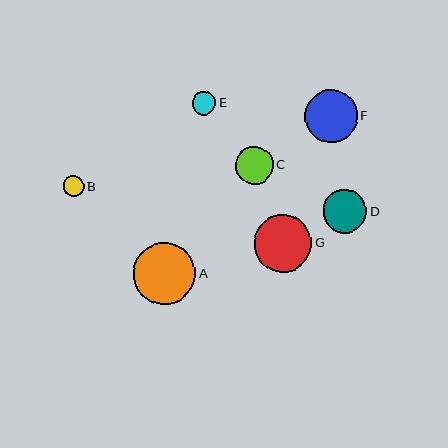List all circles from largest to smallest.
From largest to smallest: A, G, F, D, C, E, B.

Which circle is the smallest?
Circle B is the smallest with a size of approximately 21 pixels.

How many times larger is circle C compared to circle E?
Circle C is approximately 1.6 times the size of circle E.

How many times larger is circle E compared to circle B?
Circle E is approximately 1.1 times the size of circle B.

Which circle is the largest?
Circle A is the largest with a size of approximately 62 pixels.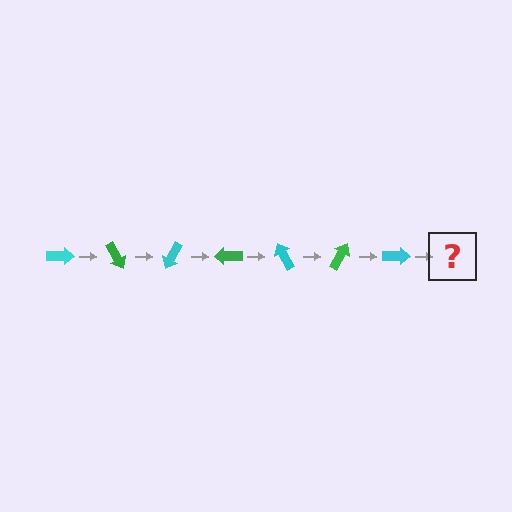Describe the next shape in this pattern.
It should be a green arrow, rotated 420 degrees from the start.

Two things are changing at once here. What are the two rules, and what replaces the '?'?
The two rules are that it rotates 60 degrees each step and the color cycles through cyan and green. The '?' should be a green arrow, rotated 420 degrees from the start.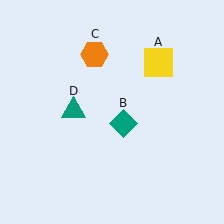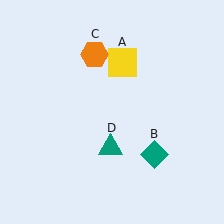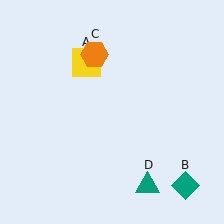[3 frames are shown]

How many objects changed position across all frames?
3 objects changed position: yellow square (object A), teal diamond (object B), teal triangle (object D).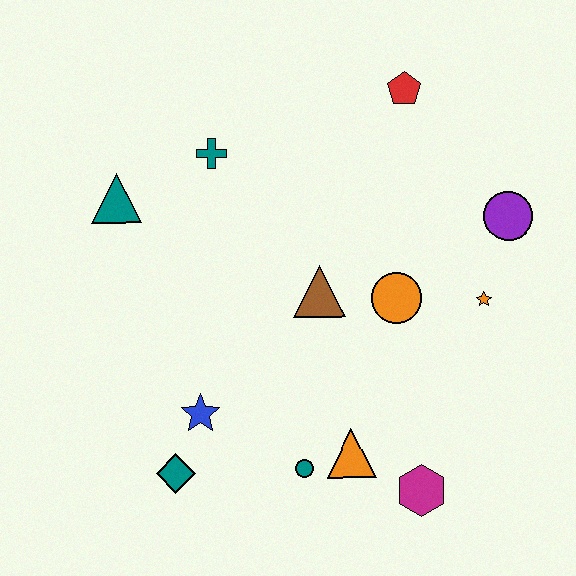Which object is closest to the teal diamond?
The blue star is closest to the teal diamond.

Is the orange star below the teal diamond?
No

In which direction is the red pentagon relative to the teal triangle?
The red pentagon is to the right of the teal triangle.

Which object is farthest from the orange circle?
The teal triangle is farthest from the orange circle.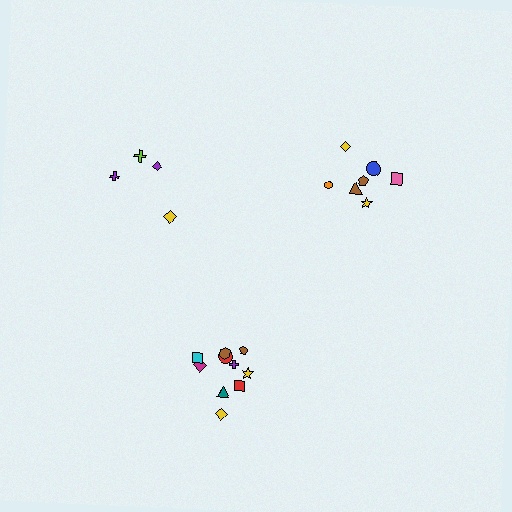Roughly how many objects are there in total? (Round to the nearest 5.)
Roughly 20 objects in total.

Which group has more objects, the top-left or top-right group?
The top-right group.